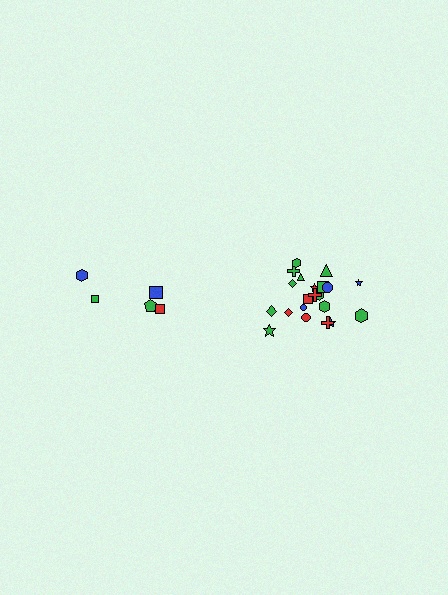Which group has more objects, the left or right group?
The right group.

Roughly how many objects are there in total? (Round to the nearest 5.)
Roughly 25 objects in total.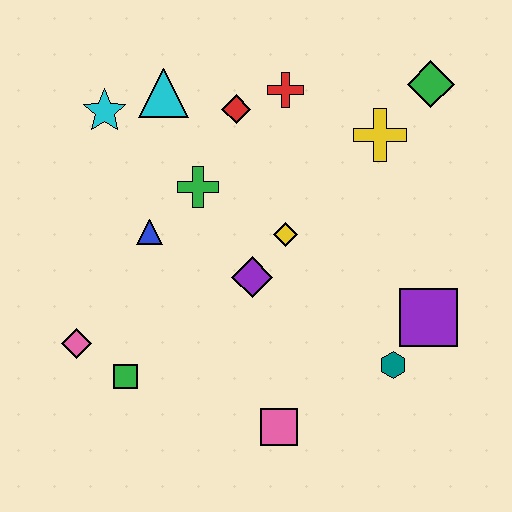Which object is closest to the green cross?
The blue triangle is closest to the green cross.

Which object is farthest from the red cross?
The pink square is farthest from the red cross.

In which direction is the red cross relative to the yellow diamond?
The red cross is above the yellow diamond.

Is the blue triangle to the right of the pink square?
No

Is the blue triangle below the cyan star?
Yes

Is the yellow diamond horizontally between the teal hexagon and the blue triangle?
Yes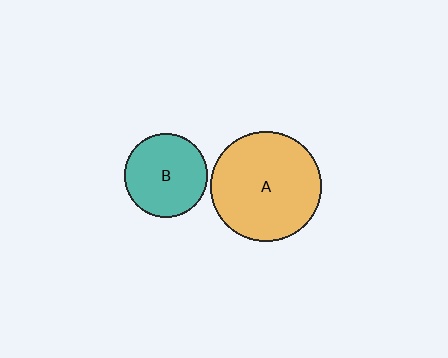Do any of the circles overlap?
No, none of the circles overlap.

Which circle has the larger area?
Circle A (orange).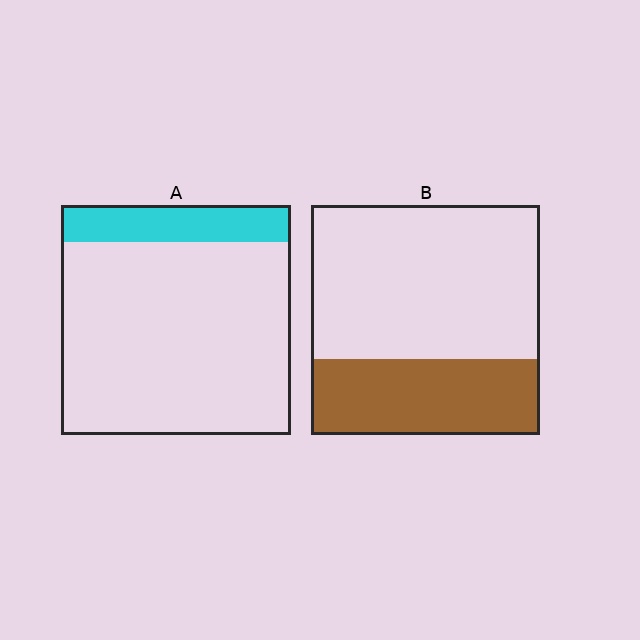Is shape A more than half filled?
No.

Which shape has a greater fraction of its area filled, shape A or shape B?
Shape B.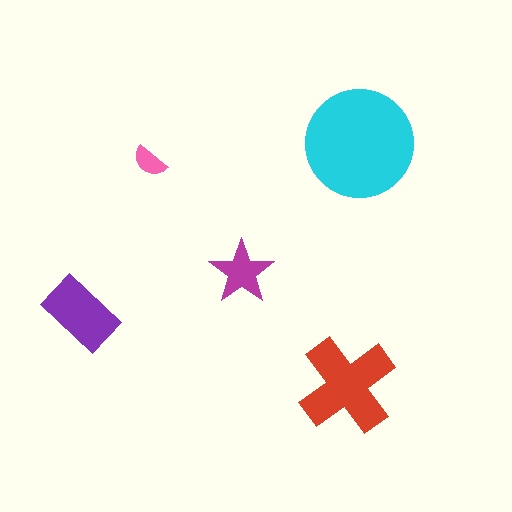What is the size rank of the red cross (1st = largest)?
2nd.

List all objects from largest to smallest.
The cyan circle, the red cross, the purple rectangle, the magenta star, the pink semicircle.